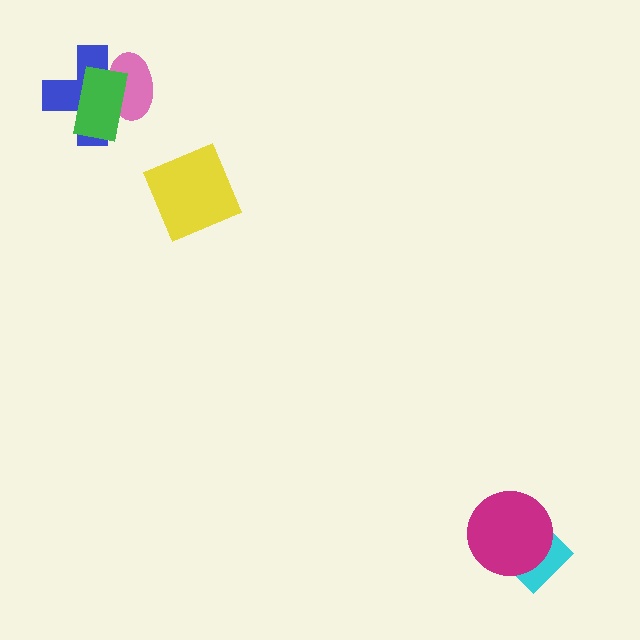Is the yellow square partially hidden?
No, no other shape covers it.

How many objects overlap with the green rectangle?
2 objects overlap with the green rectangle.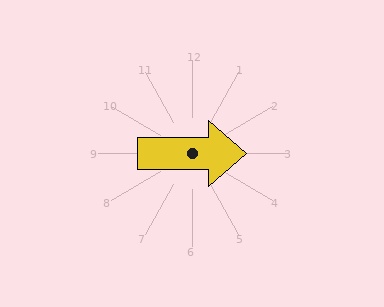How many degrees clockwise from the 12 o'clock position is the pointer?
Approximately 90 degrees.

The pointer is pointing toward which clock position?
Roughly 3 o'clock.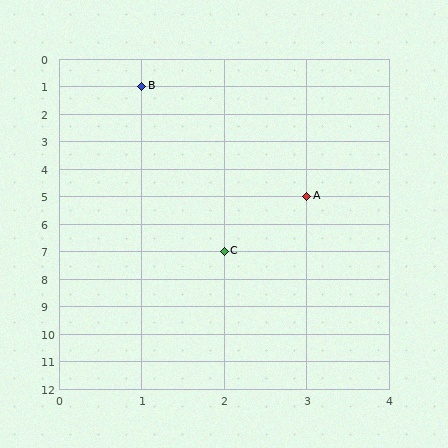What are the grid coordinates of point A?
Point A is at grid coordinates (3, 5).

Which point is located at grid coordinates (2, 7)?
Point C is at (2, 7).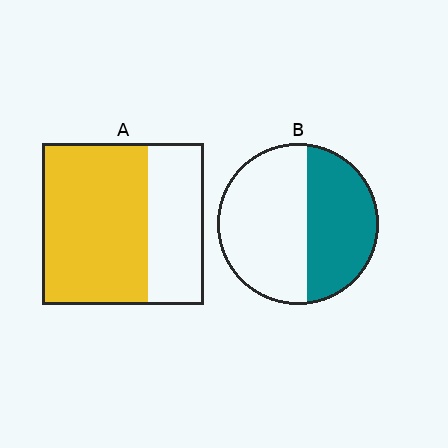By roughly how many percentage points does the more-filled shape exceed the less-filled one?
By roughly 25 percentage points (A over B).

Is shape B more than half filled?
No.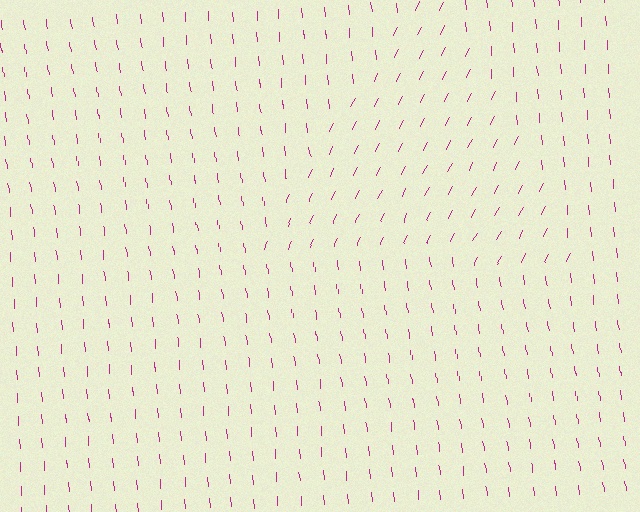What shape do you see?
I see a triangle.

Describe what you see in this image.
The image is filled with small magenta line segments. A triangle region in the image has lines oriented differently from the surrounding lines, creating a visible texture boundary.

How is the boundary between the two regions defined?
The boundary is defined purely by a change in line orientation (approximately 32 degrees difference). All lines are the same color and thickness.